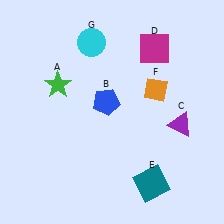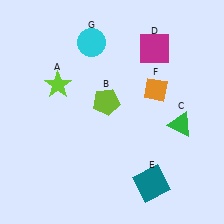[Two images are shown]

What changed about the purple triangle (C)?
In Image 1, C is purple. In Image 2, it changed to green.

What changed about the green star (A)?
In Image 1, A is green. In Image 2, it changed to lime.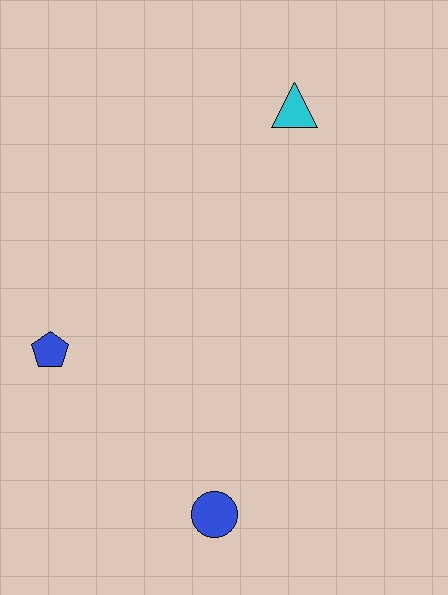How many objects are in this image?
There are 3 objects.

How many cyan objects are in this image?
There is 1 cyan object.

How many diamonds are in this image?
There are no diamonds.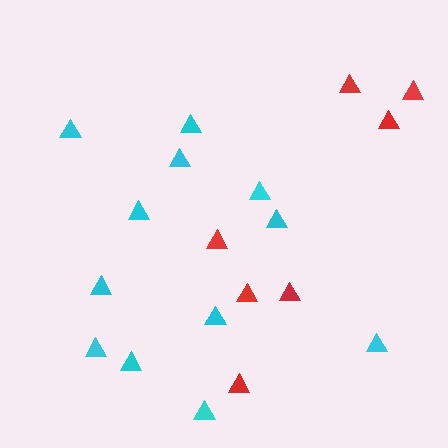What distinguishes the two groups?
There are 2 groups: one group of red triangles (7) and one group of cyan triangles (12).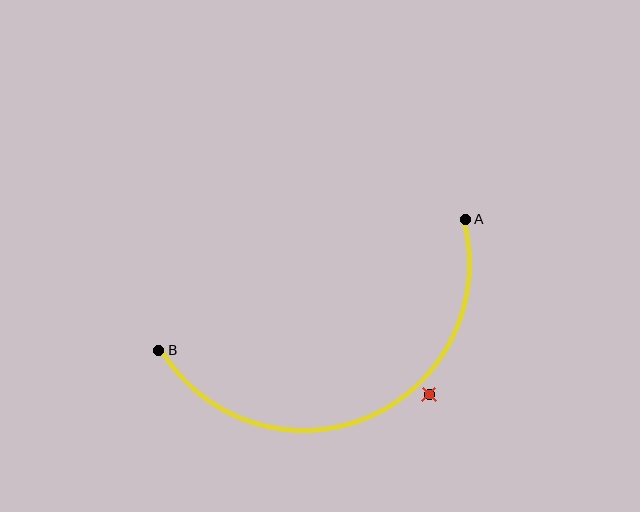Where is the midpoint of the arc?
The arc midpoint is the point on the curve farthest from the straight line joining A and B. It sits below that line.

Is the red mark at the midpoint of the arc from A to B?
No — the red mark does not lie on the arc at all. It sits slightly outside the curve.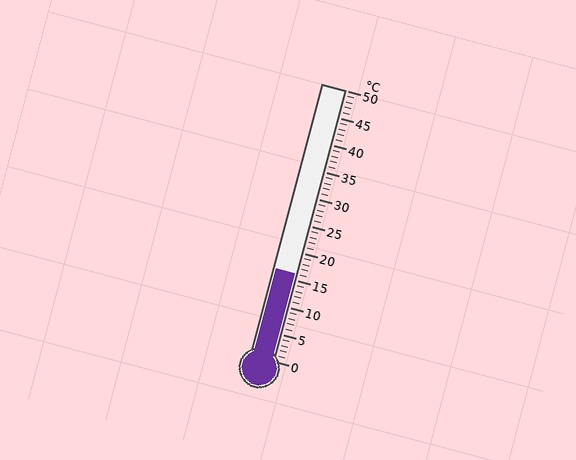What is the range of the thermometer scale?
The thermometer scale ranges from 0°C to 50°C.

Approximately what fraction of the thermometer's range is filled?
The thermometer is filled to approximately 30% of its range.